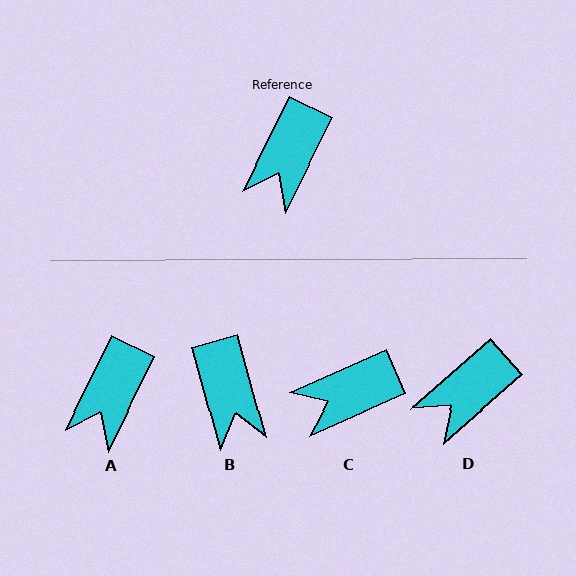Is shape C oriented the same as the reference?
No, it is off by about 40 degrees.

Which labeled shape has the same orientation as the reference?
A.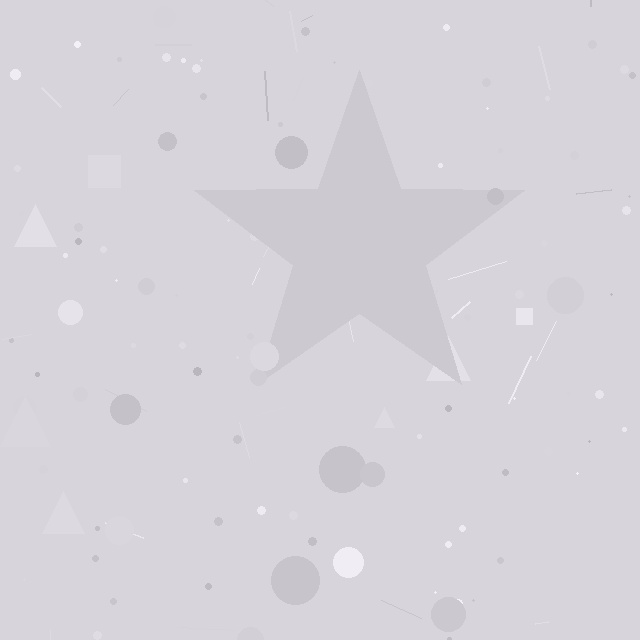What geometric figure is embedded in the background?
A star is embedded in the background.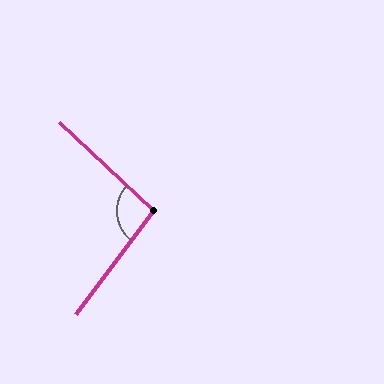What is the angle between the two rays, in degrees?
Approximately 97 degrees.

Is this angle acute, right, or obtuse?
It is obtuse.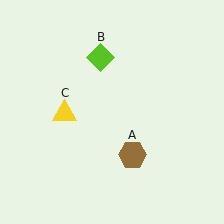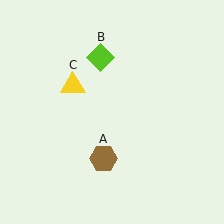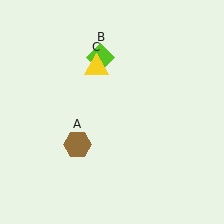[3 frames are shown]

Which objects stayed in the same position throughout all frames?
Lime diamond (object B) remained stationary.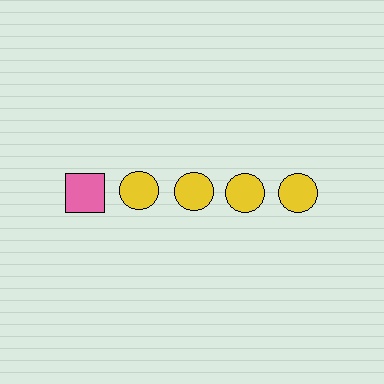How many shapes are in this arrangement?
There are 5 shapes arranged in a grid pattern.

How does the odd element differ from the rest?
It differs in both color (pink instead of yellow) and shape (square instead of circle).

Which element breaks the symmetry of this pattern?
The pink square in the top row, leftmost column breaks the symmetry. All other shapes are yellow circles.